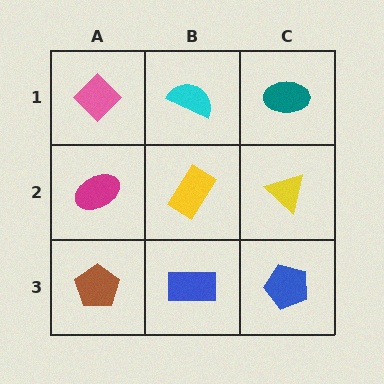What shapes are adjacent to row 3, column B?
A yellow rectangle (row 2, column B), a brown pentagon (row 3, column A), a blue pentagon (row 3, column C).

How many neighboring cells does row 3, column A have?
2.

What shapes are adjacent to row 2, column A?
A pink diamond (row 1, column A), a brown pentagon (row 3, column A), a yellow rectangle (row 2, column B).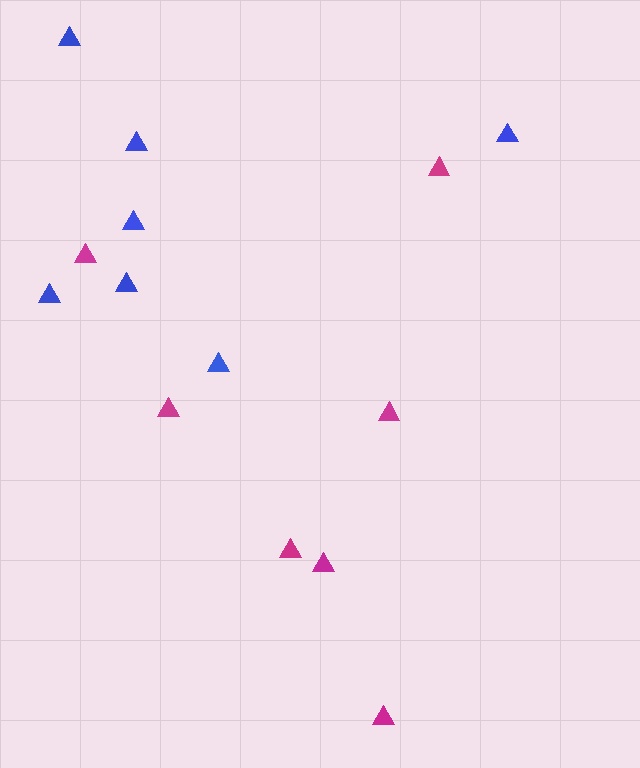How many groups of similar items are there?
There are 2 groups: one group of blue triangles (7) and one group of magenta triangles (7).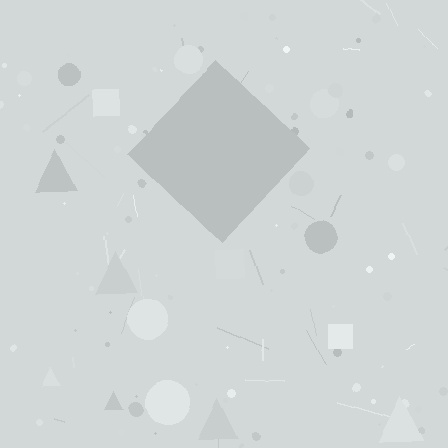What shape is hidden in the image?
A diamond is hidden in the image.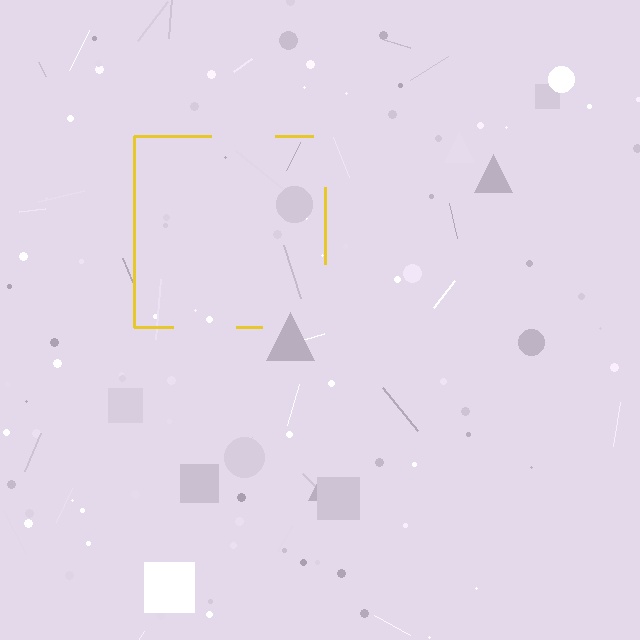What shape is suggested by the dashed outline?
The dashed outline suggests a square.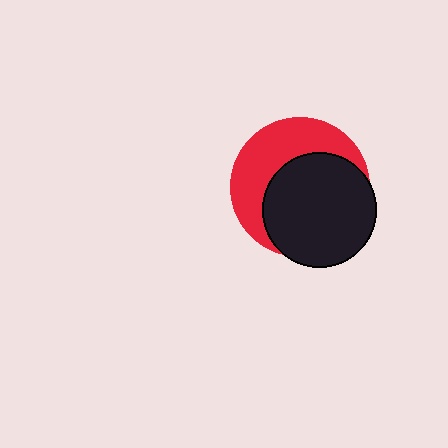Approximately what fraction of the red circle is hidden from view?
Roughly 57% of the red circle is hidden behind the black circle.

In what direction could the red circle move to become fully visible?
The red circle could move toward the upper-left. That would shift it out from behind the black circle entirely.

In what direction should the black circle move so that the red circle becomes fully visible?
The black circle should move toward the lower-right. That is the shortest direction to clear the overlap and leave the red circle fully visible.